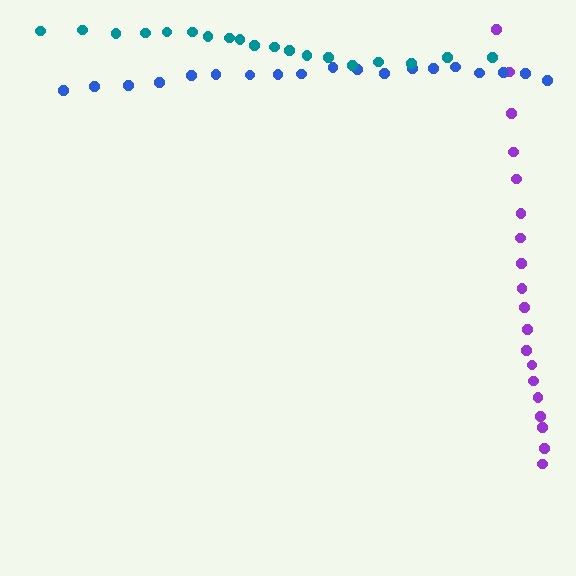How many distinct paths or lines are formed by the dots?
There are 3 distinct paths.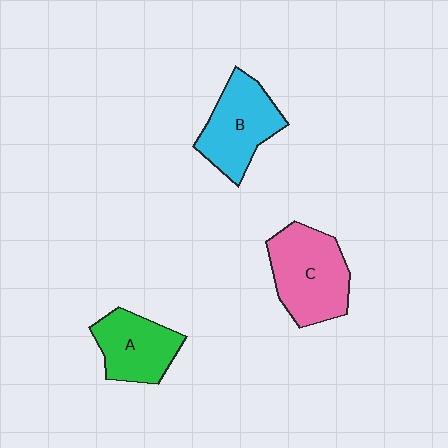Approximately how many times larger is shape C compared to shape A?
Approximately 1.3 times.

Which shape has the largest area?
Shape C (pink).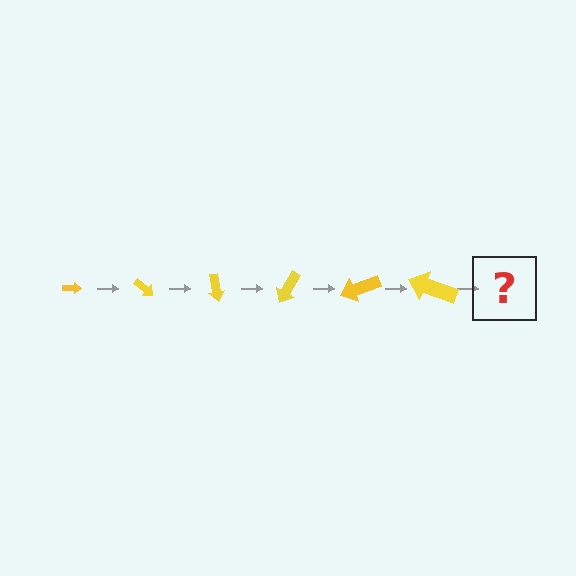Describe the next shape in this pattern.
It should be an arrow, larger than the previous one and rotated 240 degrees from the start.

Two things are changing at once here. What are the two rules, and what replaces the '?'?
The two rules are that the arrow grows larger each step and it rotates 40 degrees each step. The '?' should be an arrow, larger than the previous one and rotated 240 degrees from the start.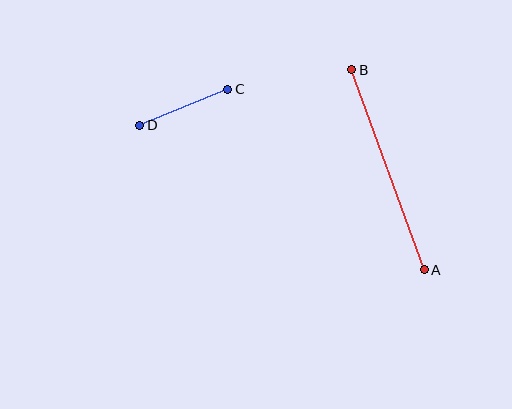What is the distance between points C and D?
The distance is approximately 95 pixels.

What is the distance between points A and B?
The distance is approximately 213 pixels.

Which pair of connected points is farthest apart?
Points A and B are farthest apart.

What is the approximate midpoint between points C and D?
The midpoint is at approximately (184, 107) pixels.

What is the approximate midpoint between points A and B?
The midpoint is at approximately (388, 170) pixels.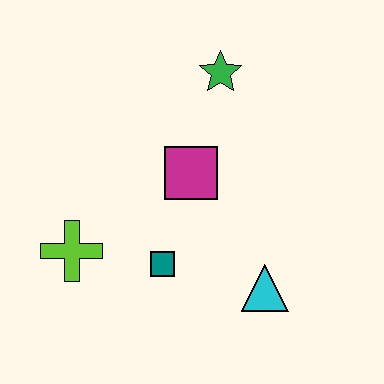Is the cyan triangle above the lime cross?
No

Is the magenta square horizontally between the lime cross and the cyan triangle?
Yes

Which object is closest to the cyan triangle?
The teal square is closest to the cyan triangle.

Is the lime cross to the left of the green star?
Yes